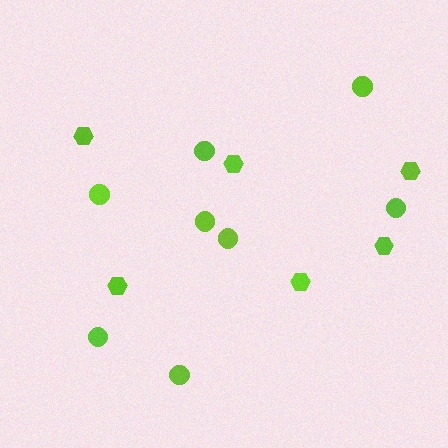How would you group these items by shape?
There are 2 groups: one group of hexagons (6) and one group of circles (8).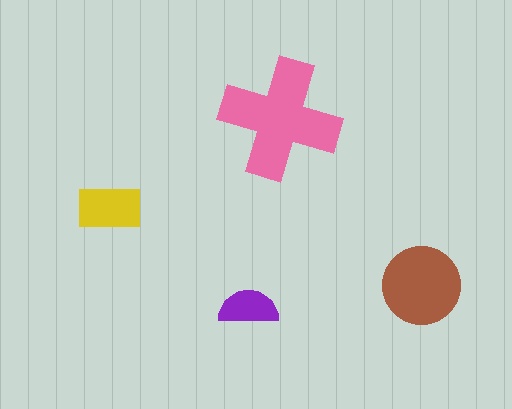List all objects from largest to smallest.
The pink cross, the brown circle, the yellow rectangle, the purple semicircle.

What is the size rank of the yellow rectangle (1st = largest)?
3rd.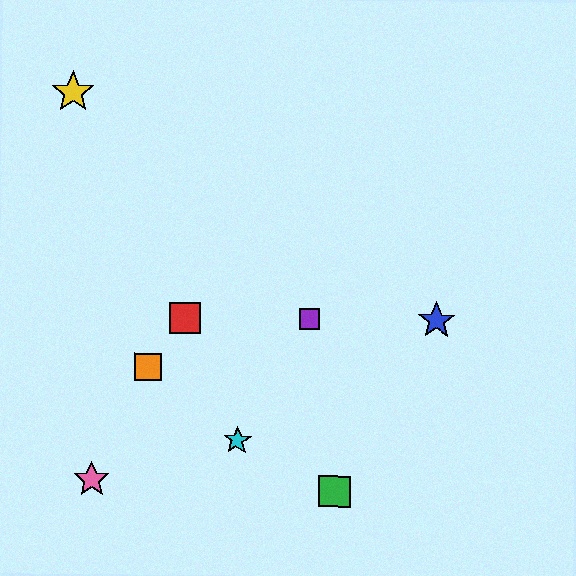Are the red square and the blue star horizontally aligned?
Yes, both are at y≈318.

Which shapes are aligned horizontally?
The red square, the blue star, the purple square are aligned horizontally.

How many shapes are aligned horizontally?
3 shapes (the red square, the blue star, the purple square) are aligned horizontally.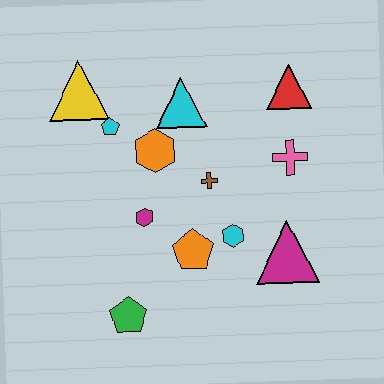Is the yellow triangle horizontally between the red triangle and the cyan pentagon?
No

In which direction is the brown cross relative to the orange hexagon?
The brown cross is to the right of the orange hexagon.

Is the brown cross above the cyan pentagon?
No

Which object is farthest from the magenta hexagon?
The red triangle is farthest from the magenta hexagon.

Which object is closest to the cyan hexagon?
The orange pentagon is closest to the cyan hexagon.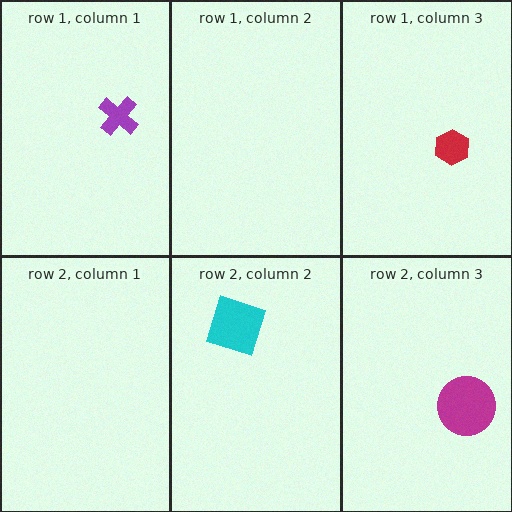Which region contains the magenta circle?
The row 2, column 3 region.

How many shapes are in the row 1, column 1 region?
1.